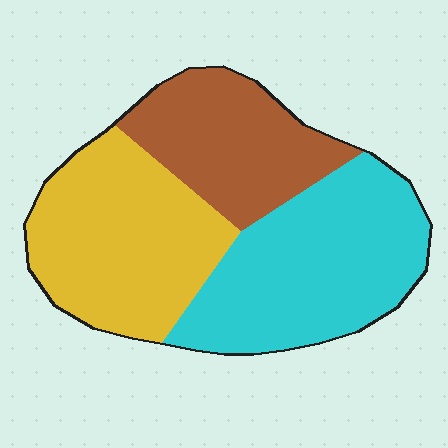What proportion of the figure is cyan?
Cyan covers about 40% of the figure.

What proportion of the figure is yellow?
Yellow takes up between a third and a half of the figure.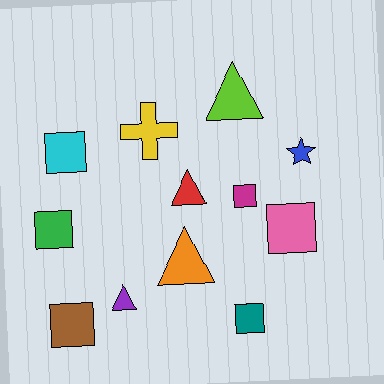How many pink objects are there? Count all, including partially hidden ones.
There is 1 pink object.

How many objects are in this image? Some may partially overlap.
There are 12 objects.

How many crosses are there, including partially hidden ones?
There is 1 cross.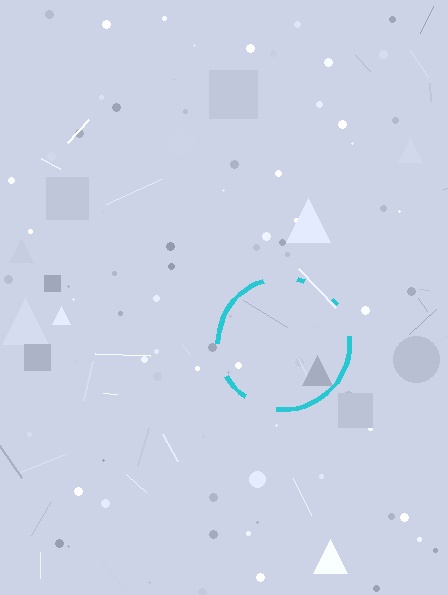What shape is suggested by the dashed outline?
The dashed outline suggests a circle.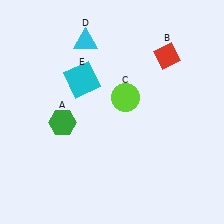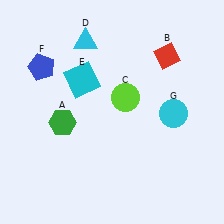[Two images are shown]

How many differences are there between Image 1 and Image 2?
There are 2 differences between the two images.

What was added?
A blue pentagon (F), a cyan circle (G) were added in Image 2.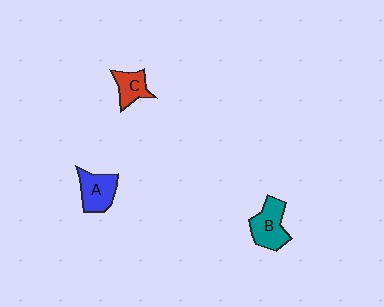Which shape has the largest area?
Shape B (teal).